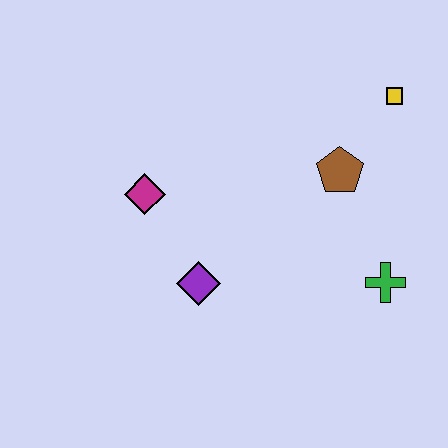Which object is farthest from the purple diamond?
The yellow square is farthest from the purple diamond.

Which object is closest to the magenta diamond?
The purple diamond is closest to the magenta diamond.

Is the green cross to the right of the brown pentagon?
Yes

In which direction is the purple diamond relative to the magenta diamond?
The purple diamond is below the magenta diamond.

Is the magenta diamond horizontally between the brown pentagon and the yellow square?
No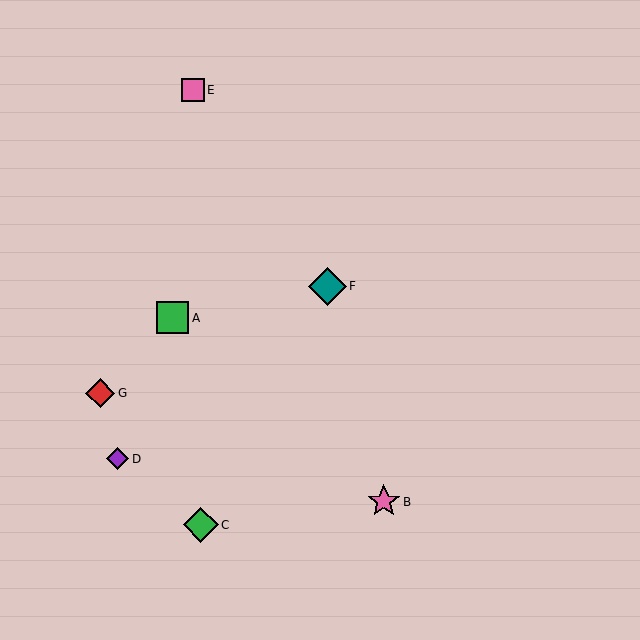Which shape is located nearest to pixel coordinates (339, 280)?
The teal diamond (labeled F) at (327, 286) is nearest to that location.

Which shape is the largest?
The teal diamond (labeled F) is the largest.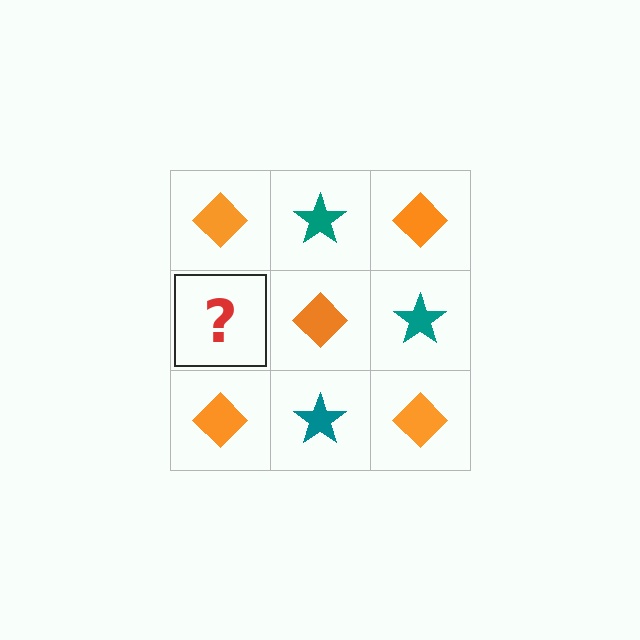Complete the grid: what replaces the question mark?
The question mark should be replaced with a teal star.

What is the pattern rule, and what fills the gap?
The rule is that it alternates orange diamond and teal star in a checkerboard pattern. The gap should be filled with a teal star.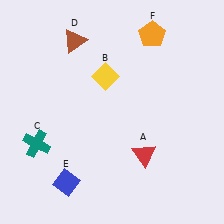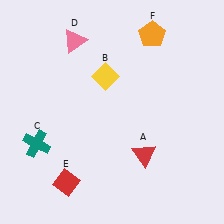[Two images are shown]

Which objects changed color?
D changed from brown to pink. E changed from blue to red.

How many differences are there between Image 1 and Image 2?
There are 2 differences between the two images.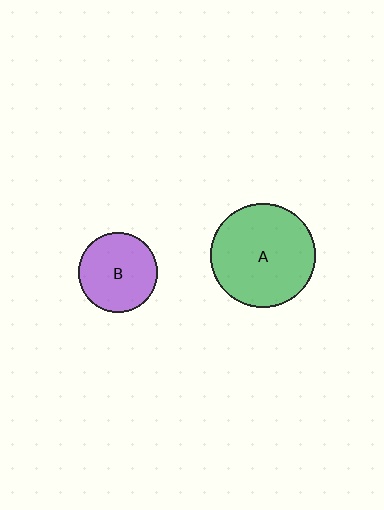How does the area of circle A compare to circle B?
Approximately 1.7 times.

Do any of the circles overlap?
No, none of the circles overlap.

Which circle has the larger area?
Circle A (green).